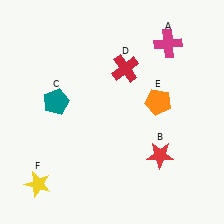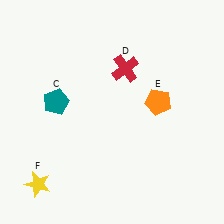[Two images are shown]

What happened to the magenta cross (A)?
The magenta cross (A) was removed in Image 2. It was in the top-right area of Image 1.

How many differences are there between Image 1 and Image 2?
There are 2 differences between the two images.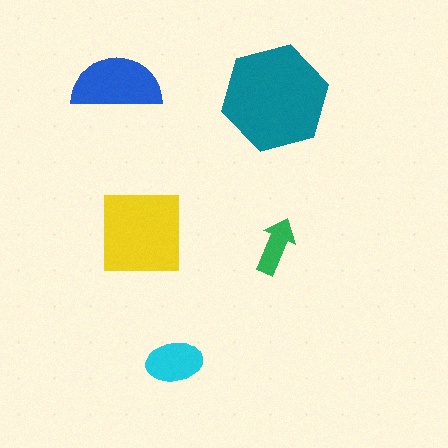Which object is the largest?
The teal hexagon.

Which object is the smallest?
The green arrow.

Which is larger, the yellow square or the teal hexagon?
The teal hexagon.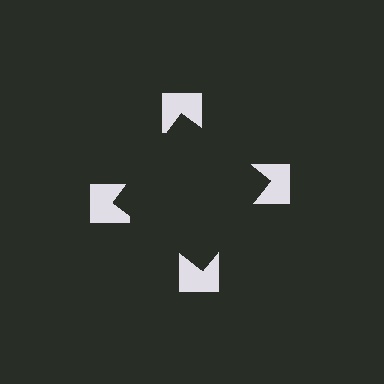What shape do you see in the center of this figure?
An illusory square — its edges are inferred from the aligned wedge cuts in the notched squares, not physically drawn.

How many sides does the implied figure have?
4 sides.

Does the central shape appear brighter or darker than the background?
It typically appears slightly darker than the background, even though no actual brightness change is drawn.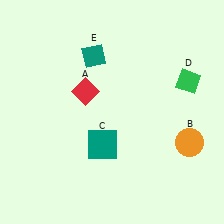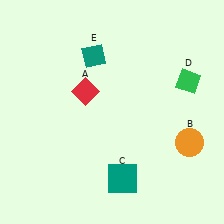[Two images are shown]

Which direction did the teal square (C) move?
The teal square (C) moved down.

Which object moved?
The teal square (C) moved down.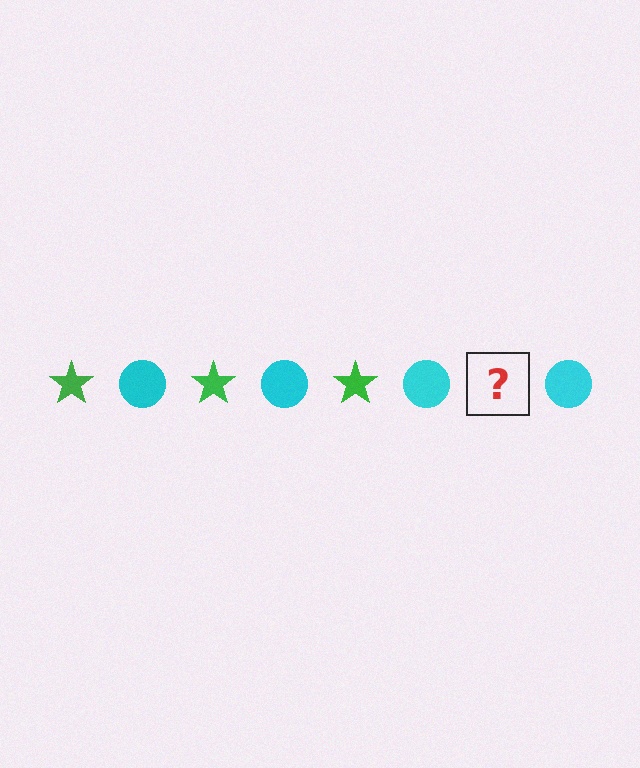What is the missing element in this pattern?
The missing element is a green star.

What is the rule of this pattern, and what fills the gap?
The rule is that the pattern alternates between green star and cyan circle. The gap should be filled with a green star.